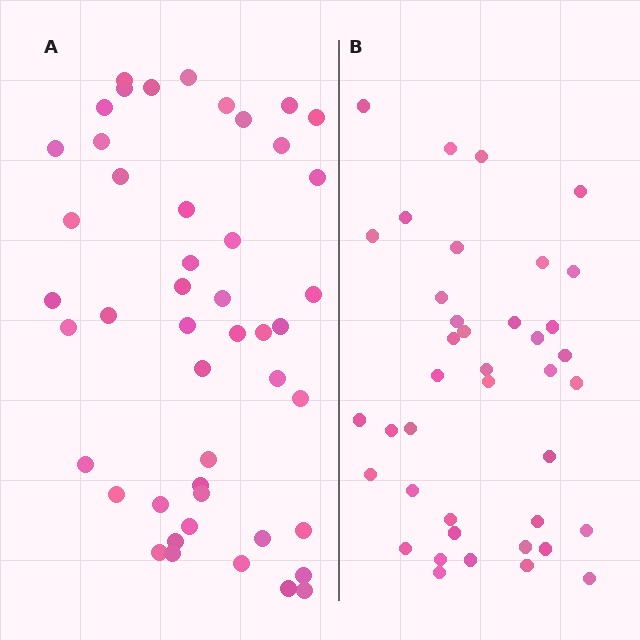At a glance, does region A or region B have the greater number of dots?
Region A (the left region) has more dots.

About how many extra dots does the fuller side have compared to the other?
Region A has roughly 8 or so more dots than region B.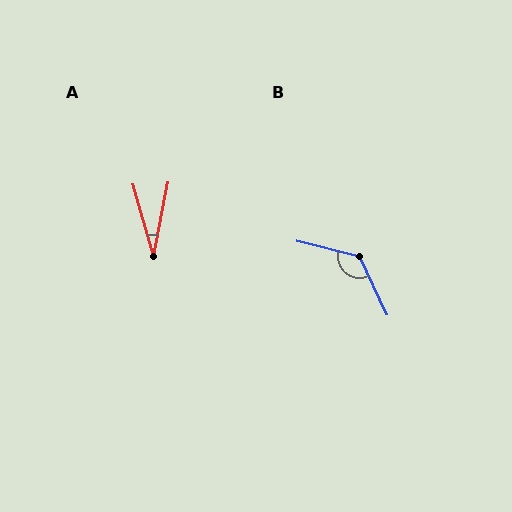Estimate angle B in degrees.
Approximately 129 degrees.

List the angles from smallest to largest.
A (26°), B (129°).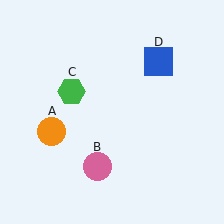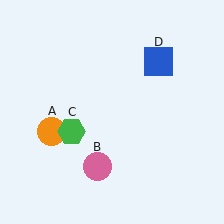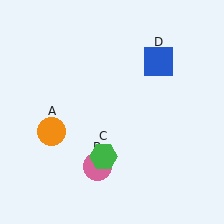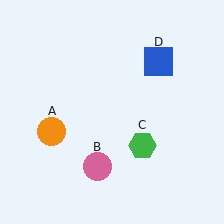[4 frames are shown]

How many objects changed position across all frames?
1 object changed position: green hexagon (object C).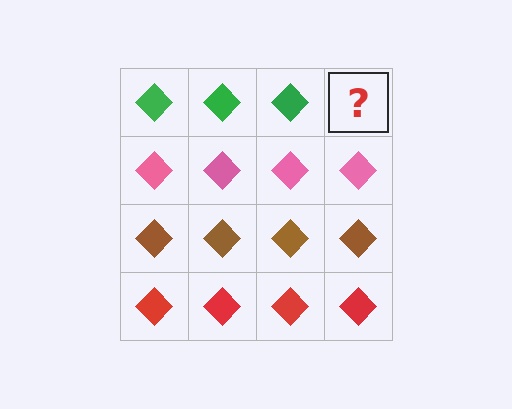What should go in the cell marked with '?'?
The missing cell should contain a green diamond.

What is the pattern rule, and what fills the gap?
The rule is that each row has a consistent color. The gap should be filled with a green diamond.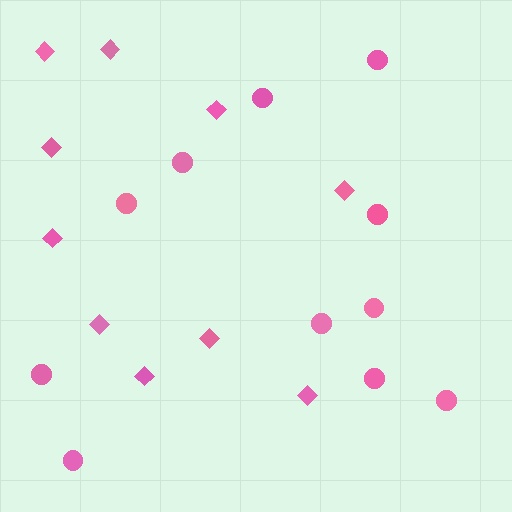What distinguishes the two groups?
There are 2 groups: one group of diamonds (10) and one group of circles (11).